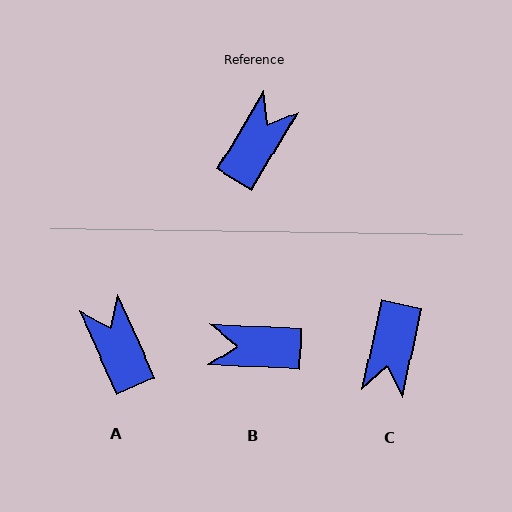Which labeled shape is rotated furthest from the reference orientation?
C, about 161 degrees away.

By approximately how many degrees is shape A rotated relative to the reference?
Approximately 55 degrees counter-clockwise.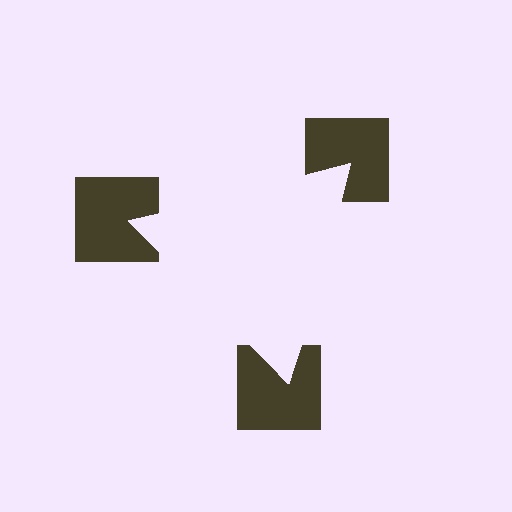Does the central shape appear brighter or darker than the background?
It typically appears slightly brighter than the background, even though no actual brightness change is drawn.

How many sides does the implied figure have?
3 sides.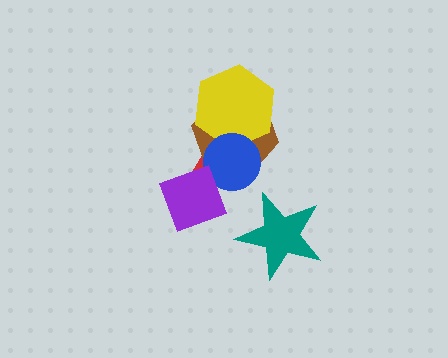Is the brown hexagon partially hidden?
Yes, it is partially covered by another shape.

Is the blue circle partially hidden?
No, no other shape covers it.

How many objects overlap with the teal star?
0 objects overlap with the teal star.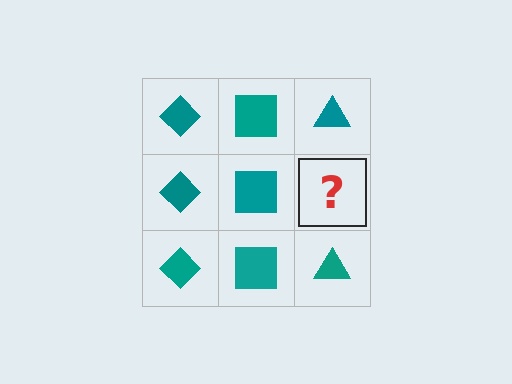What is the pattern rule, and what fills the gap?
The rule is that each column has a consistent shape. The gap should be filled with a teal triangle.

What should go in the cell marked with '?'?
The missing cell should contain a teal triangle.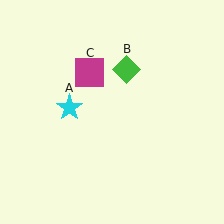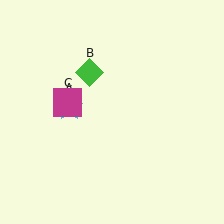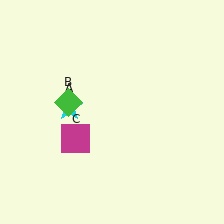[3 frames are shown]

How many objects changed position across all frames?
2 objects changed position: green diamond (object B), magenta square (object C).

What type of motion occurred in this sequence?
The green diamond (object B), magenta square (object C) rotated counterclockwise around the center of the scene.